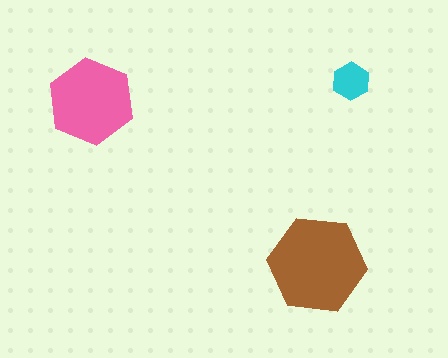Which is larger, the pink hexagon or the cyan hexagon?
The pink one.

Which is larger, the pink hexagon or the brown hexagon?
The brown one.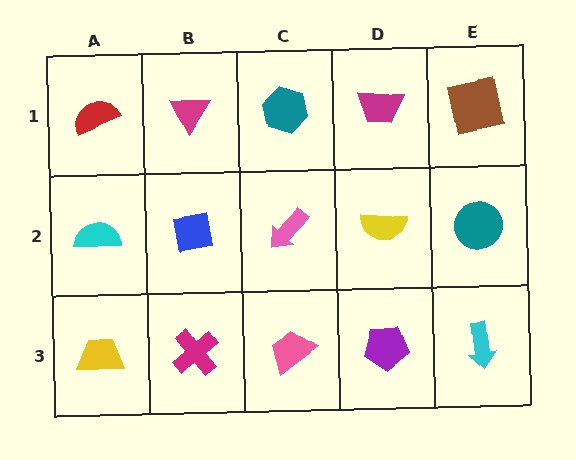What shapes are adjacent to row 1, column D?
A yellow semicircle (row 2, column D), a teal hexagon (row 1, column C), a brown square (row 1, column E).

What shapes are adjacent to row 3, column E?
A teal circle (row 2, column E), a purple pentagon (row 3, column D).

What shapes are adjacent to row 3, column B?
A blue square (row 2, column B), a yellow trapezoid (row 3, column A), a pink trapezoid (row 3, column C).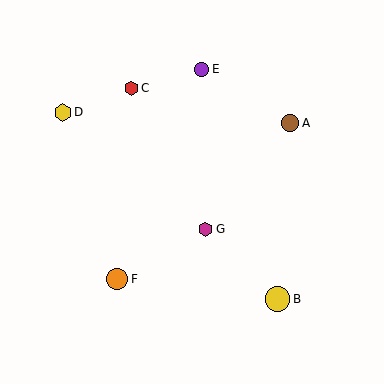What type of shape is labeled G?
Shape G is a magenta hexagon.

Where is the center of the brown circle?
The center of the brown circle is at (290, 123).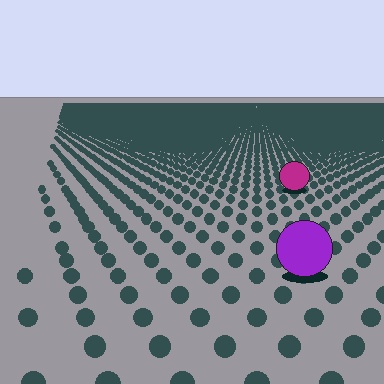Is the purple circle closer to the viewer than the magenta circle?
Yes. The purple circle is closer — you can tell from the texture gradient: the ground texture is coarser near it.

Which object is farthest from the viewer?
The magenta circle is farthest from the viewer. It appears smaller and the ground texture around it is denser.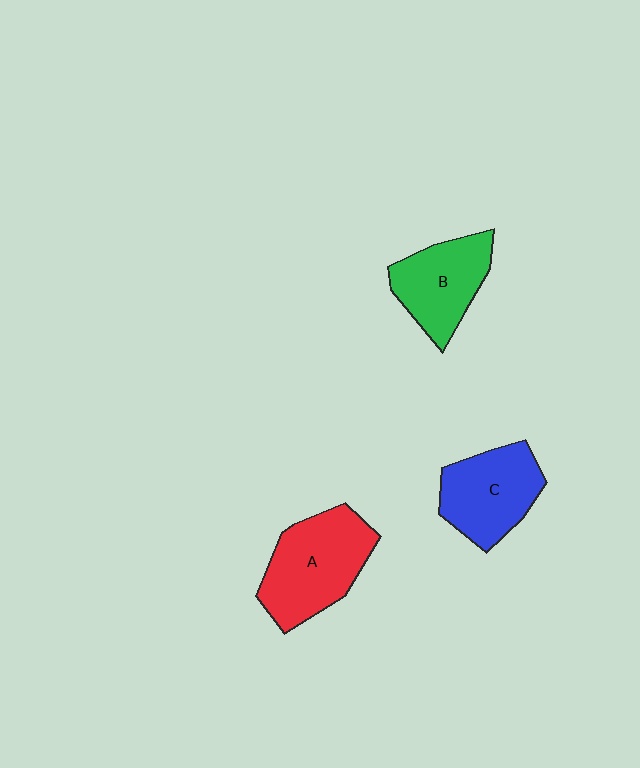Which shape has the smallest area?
Shape B (green).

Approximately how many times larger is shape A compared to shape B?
Approximately 1.3 times.